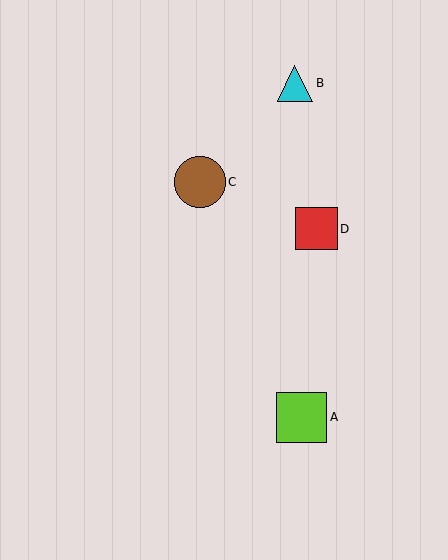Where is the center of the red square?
The center of the red square is at (316, 229).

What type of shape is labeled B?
Shape B is a cyan triangle.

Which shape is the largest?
The brown circle (labeled C) is the largest.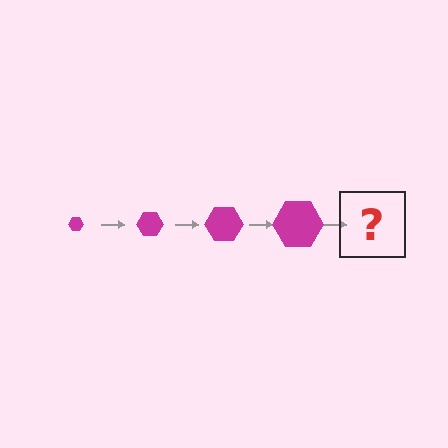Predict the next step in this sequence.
The next step is a magenta hexagon, larger than the previous one.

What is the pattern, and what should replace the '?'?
The pattern is that the hexagon gets progressively larger each step. The '?' should be a magenta hexagon, larger than the previous one.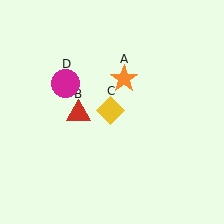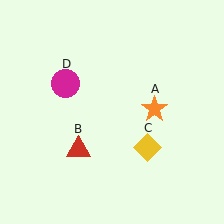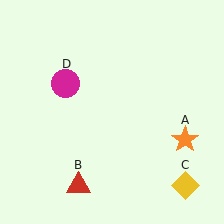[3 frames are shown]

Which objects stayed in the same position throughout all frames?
Magenta circle (object D) remained stationary.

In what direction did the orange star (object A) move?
The orange star (object A) moved down and to the right.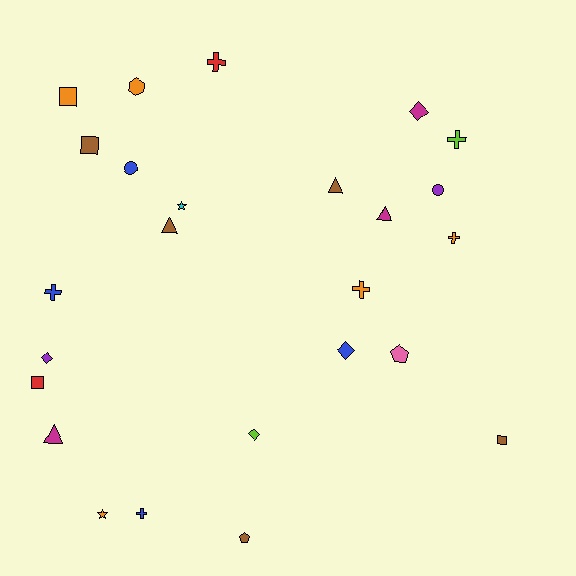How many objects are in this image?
There are 25 objects.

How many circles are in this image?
There are 2 circles.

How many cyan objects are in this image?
There is 1 cyan object.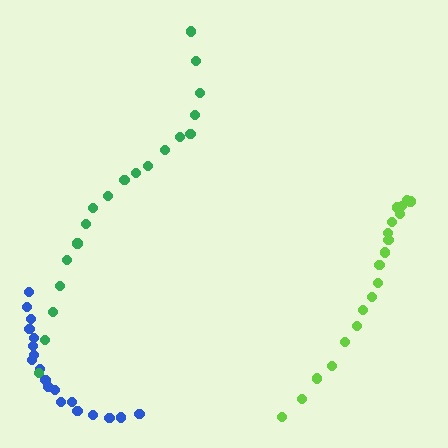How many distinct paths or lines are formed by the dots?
There are 3 distinct paths.